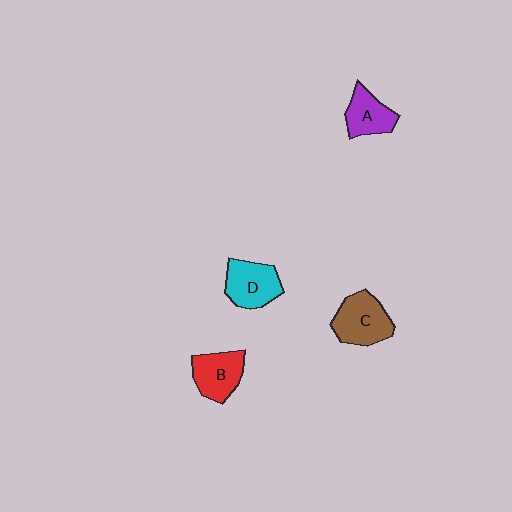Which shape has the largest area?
Shape C (brown).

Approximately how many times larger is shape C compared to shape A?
Approximately 1.4 times.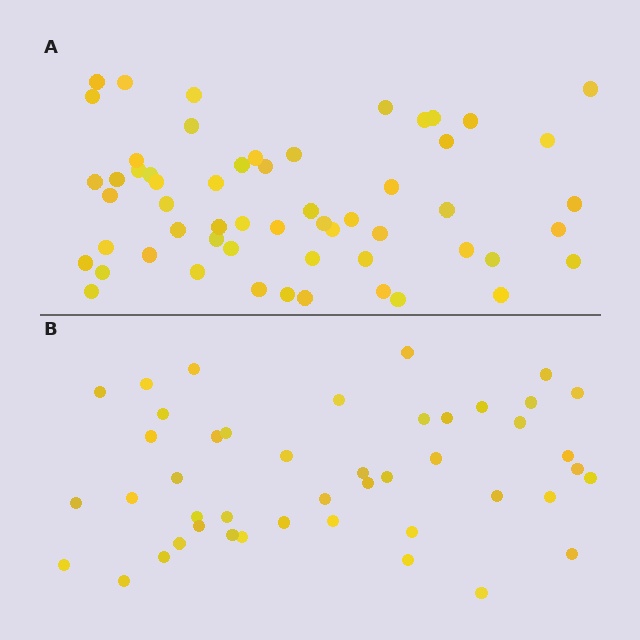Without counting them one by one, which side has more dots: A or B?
Region A (the top region) has more dots.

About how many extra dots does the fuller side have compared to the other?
Region A has roughly 12 or so more dots than region B.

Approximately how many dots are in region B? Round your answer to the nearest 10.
About 40 dots. (The exact count is 45, which rounds to 40.)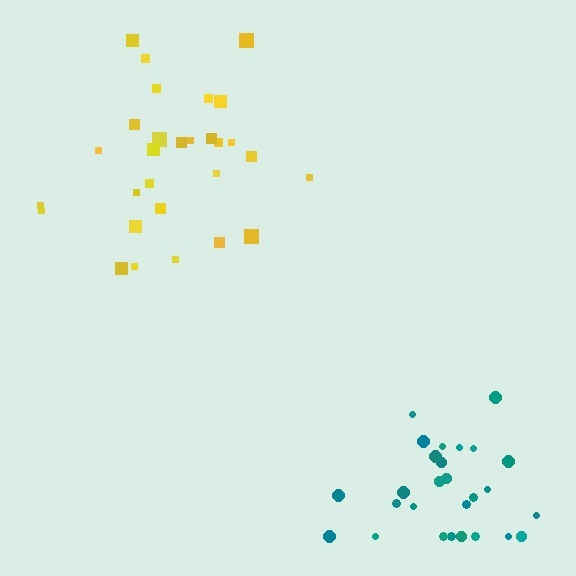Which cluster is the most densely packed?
Yellow.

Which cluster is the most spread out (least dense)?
Teal.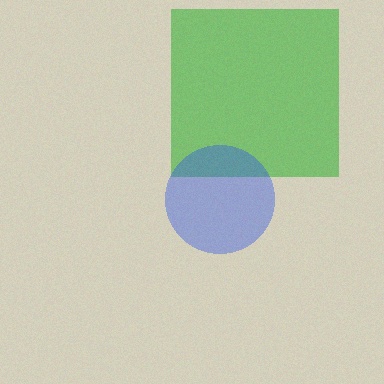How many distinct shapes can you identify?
There are 2 distinct shapes: a green square, a blue circle.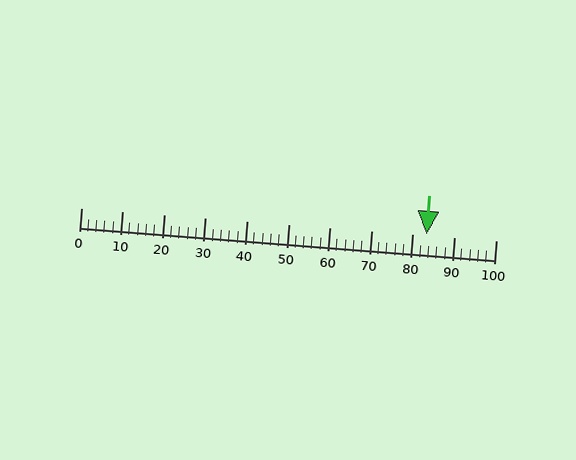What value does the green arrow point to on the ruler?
The green arrow points to approximately 83.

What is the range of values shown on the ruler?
The ruler shows values from 0 to 100.